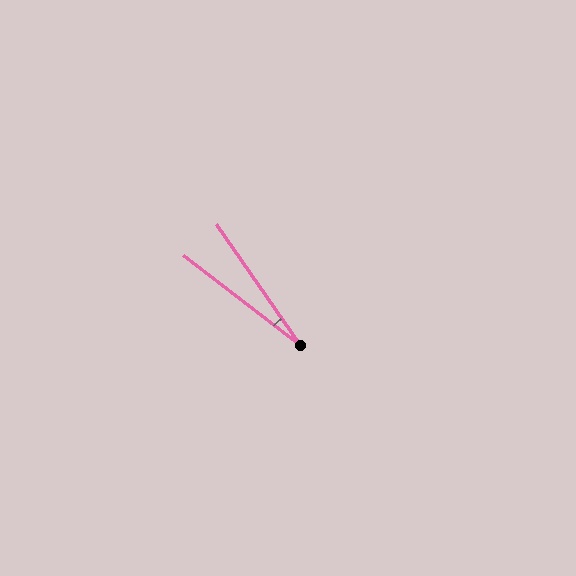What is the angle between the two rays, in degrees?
Approximately 18 degrees.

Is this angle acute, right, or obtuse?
It is acute.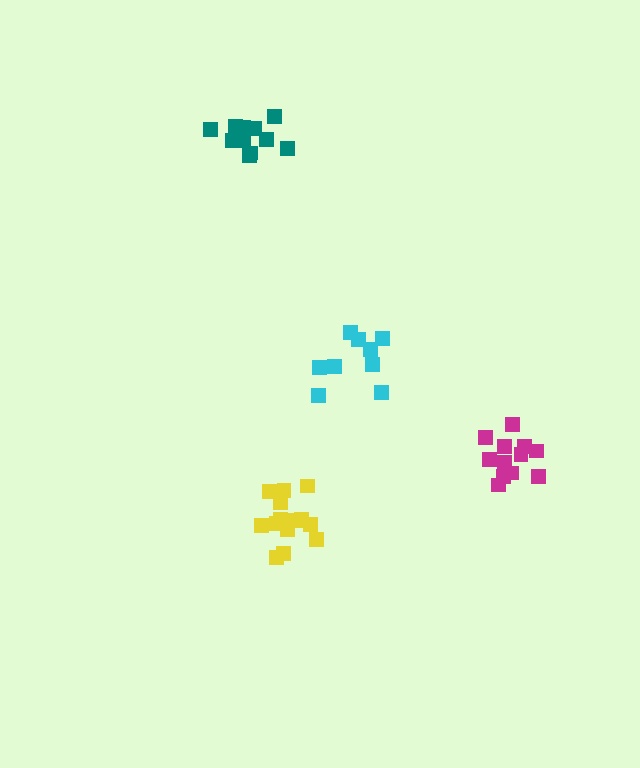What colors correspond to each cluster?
The clusters are colored: cyan, teal, yellow, magenta.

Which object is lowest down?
The yellow cluster is bottommost.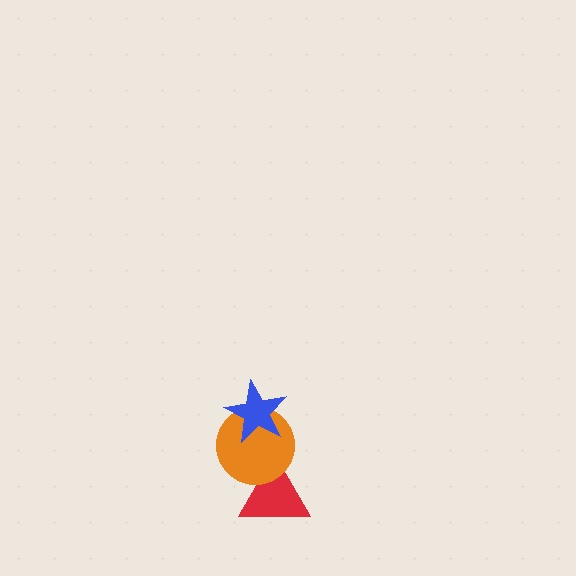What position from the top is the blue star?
The blue star is 1st from the top.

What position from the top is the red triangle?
The red triangle is 3rd from the top.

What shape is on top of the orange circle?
The blue star is on top of the orange circle.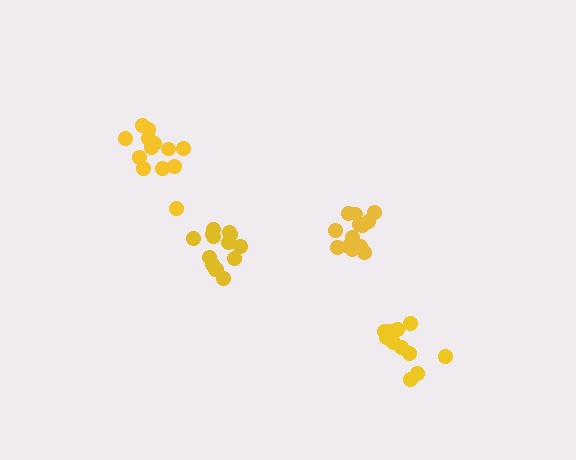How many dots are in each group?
Group 1: 11 dots, Group 2: 14 dots, Group 3: 13 dots, Group 4: 13 dots (51 total).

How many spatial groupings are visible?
There are 4 spatial groupings.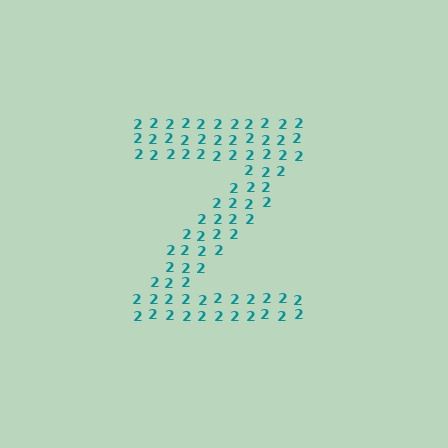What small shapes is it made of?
It is made of small digit 2's.